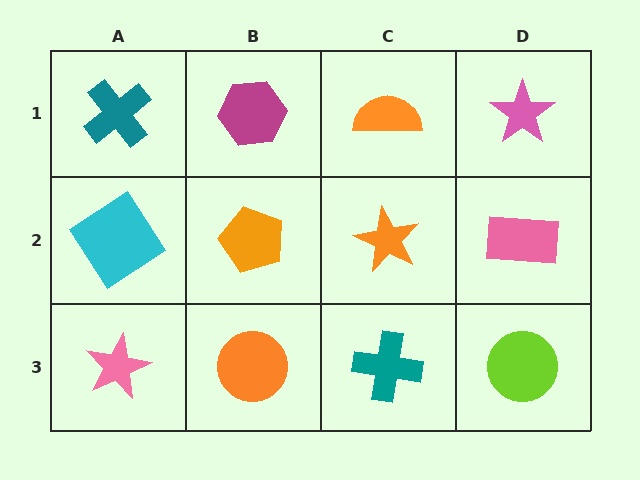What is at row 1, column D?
A pink star.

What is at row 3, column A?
A pink star.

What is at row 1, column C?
An orange semicircle.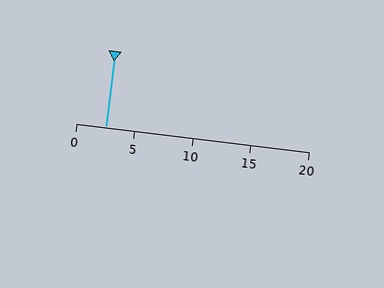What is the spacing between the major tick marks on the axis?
The major ticks are spaced 5 apart.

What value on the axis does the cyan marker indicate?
The marker indicates approximately 2.5.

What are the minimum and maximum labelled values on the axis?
The axis runs from 0 to 20.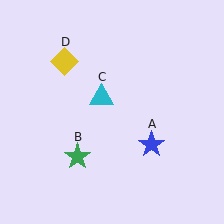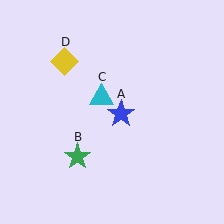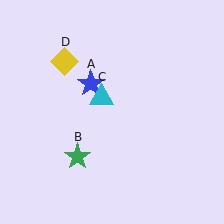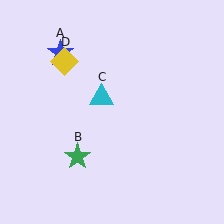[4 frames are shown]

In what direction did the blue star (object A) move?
The blue star (object A) moved up and to the left.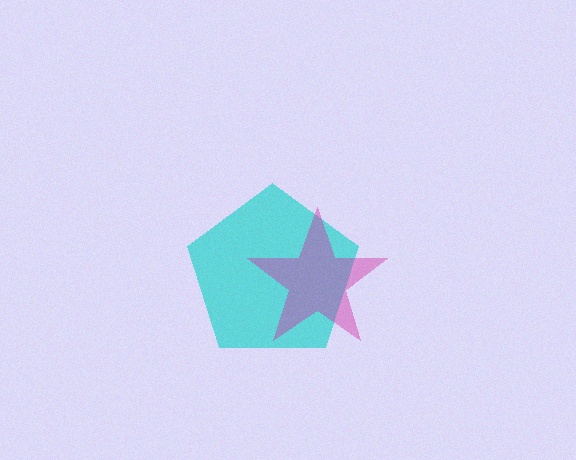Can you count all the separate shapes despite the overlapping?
Yes, there are 2 separate shapes.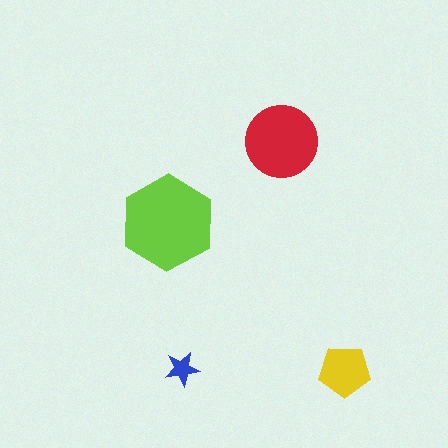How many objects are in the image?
There are 4 objects in the image.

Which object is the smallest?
The blue star.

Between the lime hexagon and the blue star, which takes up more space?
The lime hexagon.